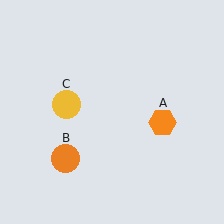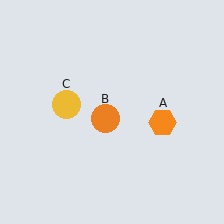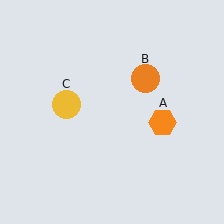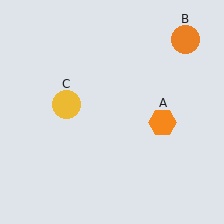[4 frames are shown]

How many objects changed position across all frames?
1 object changed position: orange circle (object B).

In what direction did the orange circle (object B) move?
The orange circle (object B) moved up and to the right.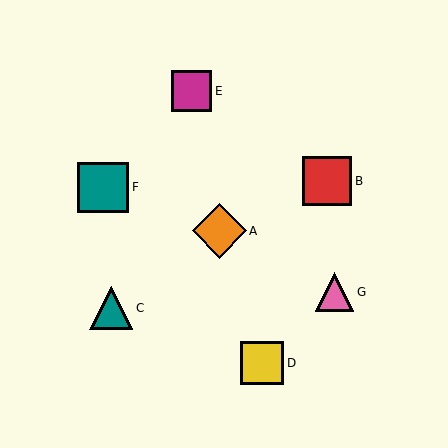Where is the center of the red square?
The center of the red square is at (327, 181).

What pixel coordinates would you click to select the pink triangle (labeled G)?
Click at (335, 292) to select the pink triangle G.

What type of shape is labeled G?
Shape G is a pink triangle.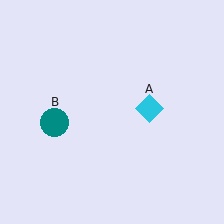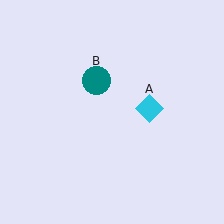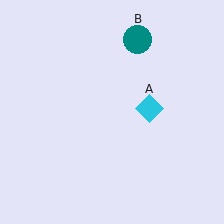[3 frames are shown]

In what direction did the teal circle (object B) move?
The teal circle (object B) moved up and to the right.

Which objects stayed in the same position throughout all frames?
Cyan diamond (object A) remained stationary.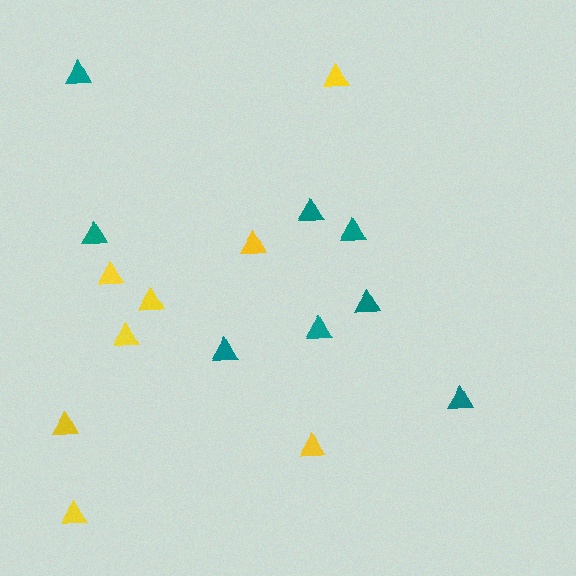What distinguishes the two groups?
There are 2 groups: one group of teal triangles (8) and one group of yellow triangles (8).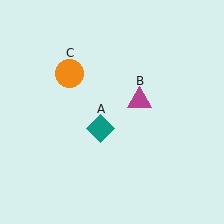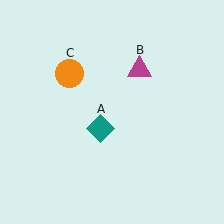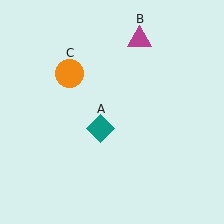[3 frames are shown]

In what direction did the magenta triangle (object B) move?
The magenta triangle (object B) moved up.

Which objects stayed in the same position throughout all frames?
Teal diamond (object A) and orange circle (object C) remained stationary.